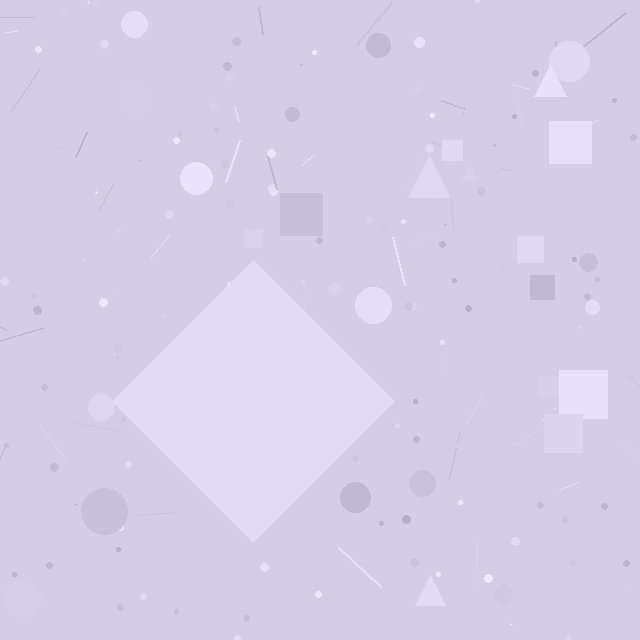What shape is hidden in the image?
A diamond is hidden in the image.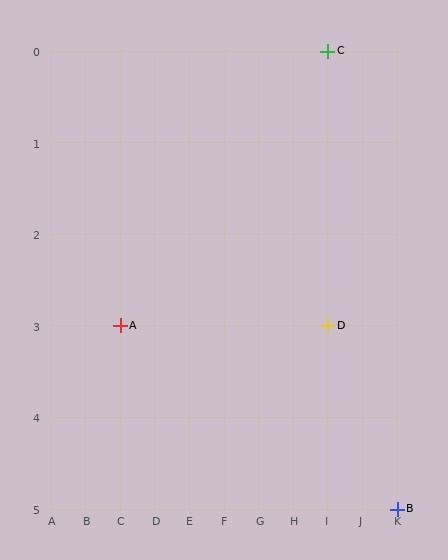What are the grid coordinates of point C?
Point C is at grid coordinates (I, 0).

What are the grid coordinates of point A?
Point A is at grid coordinates (C, 3).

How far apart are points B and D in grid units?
Points B and D are 2 columns and 2 rows apart (about 2.8 grid units diagonally).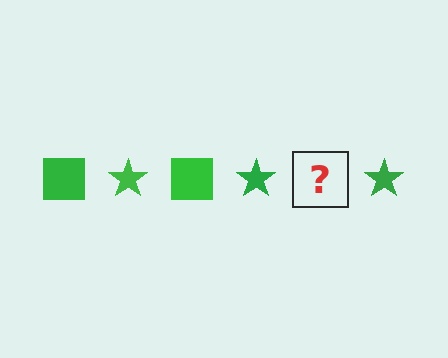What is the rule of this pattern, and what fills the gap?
The rule is that the pattern cycles through square, star shapes in green. The gap should be filled with a green square.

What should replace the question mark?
The question mark should be replaced with a green square.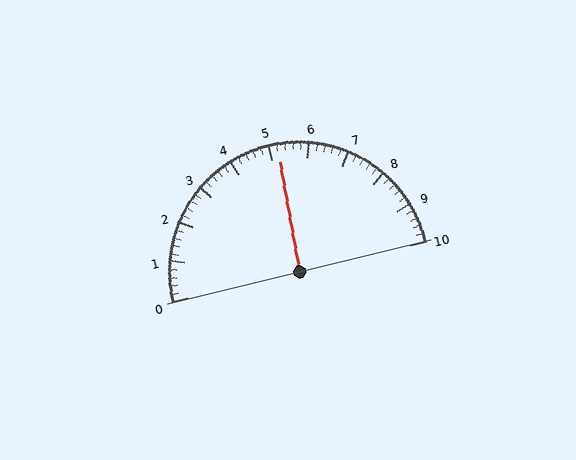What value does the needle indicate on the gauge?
The needle indicates approximately 5.2.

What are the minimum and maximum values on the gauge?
The gauge ranges from 0 to 10.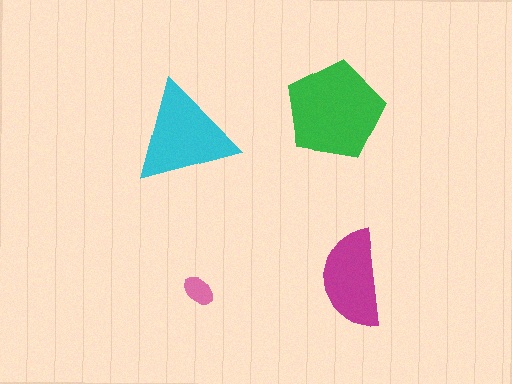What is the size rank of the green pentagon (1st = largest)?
1st.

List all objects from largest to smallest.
The green pentagon, the cyan triangle, the magenta semicircle, the pink ellipse.